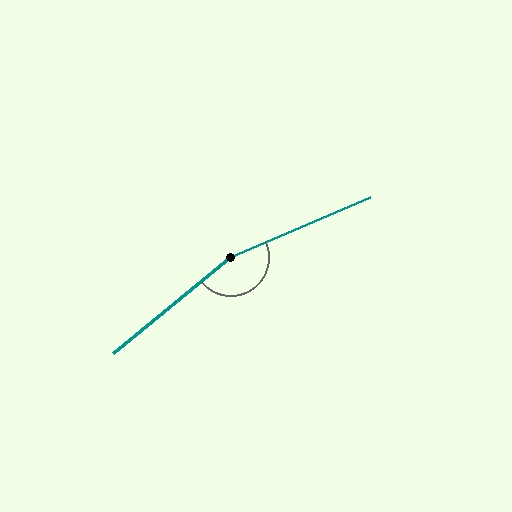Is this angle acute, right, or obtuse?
It is obtuse.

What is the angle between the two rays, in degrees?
Approximately 164 degrees.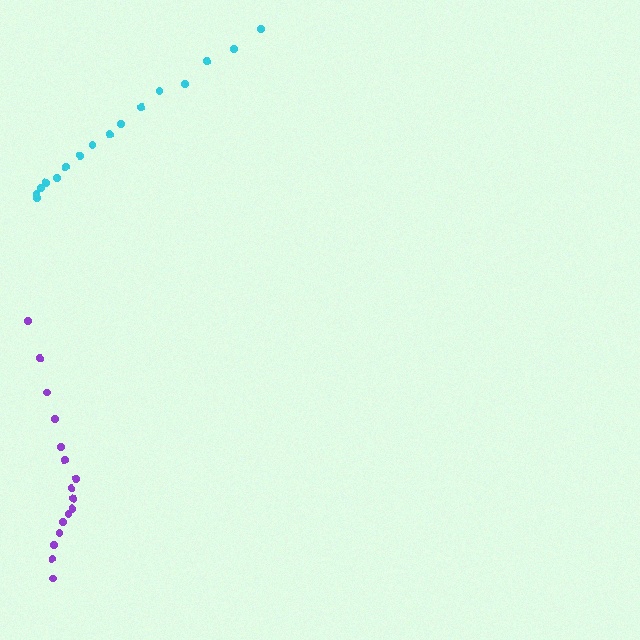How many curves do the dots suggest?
There are 2 distinct paths.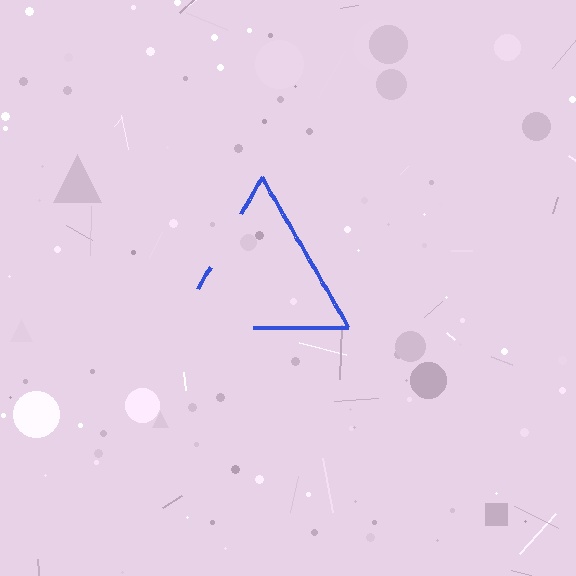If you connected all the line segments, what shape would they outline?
They would outline a triangle.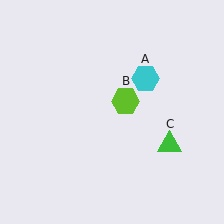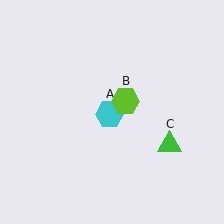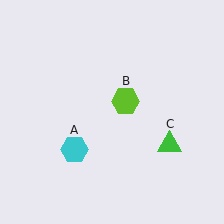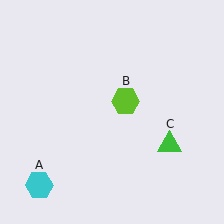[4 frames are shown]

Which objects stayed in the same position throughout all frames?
Lime hexagon (object B) and green triangle (object C) remained stationary.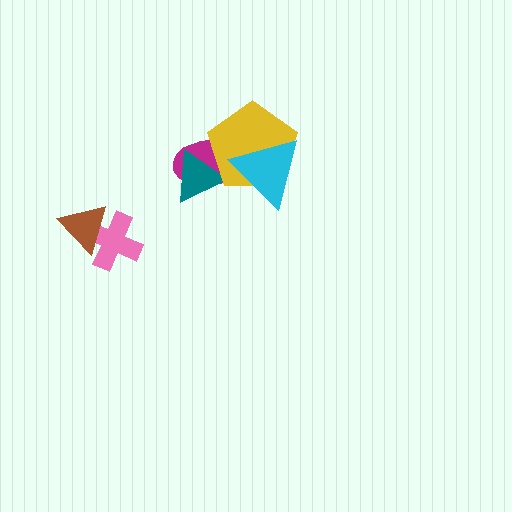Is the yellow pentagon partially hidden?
Yes, it is partially covered by another shape.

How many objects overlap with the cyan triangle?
2 objects overlap with the cyan triangle.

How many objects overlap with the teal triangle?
2 objects overlap with the teal triangle.